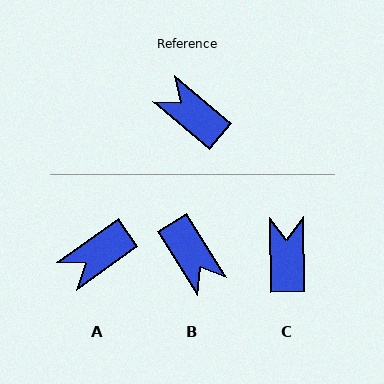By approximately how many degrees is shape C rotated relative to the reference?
Approximately 49 degrees clockwise.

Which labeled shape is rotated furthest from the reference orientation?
B, about 163 degrees away.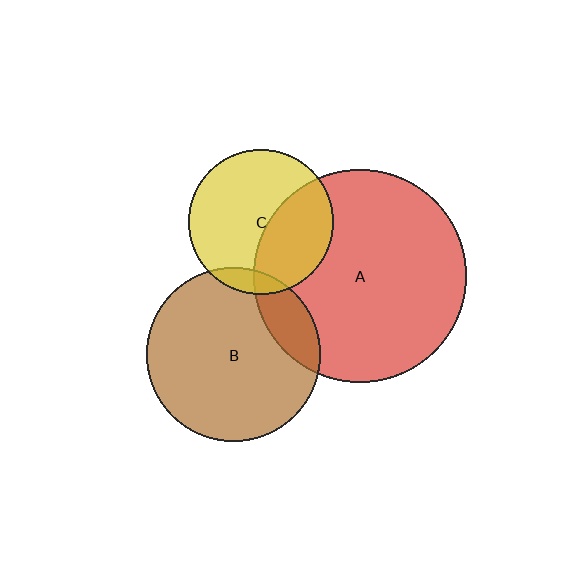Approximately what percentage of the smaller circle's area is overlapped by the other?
Approximately 15%.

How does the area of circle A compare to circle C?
Approximately 2.2 times.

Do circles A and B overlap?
Yes.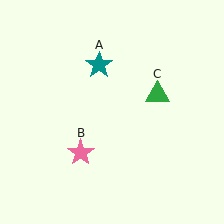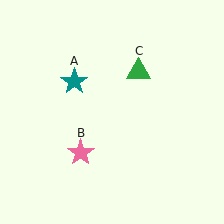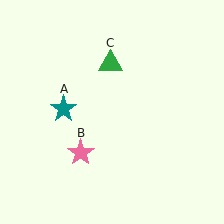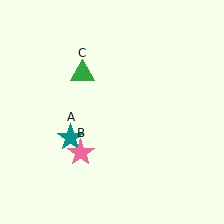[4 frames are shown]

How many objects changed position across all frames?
2 objects changed position: teal star (object A), green triangle (object C).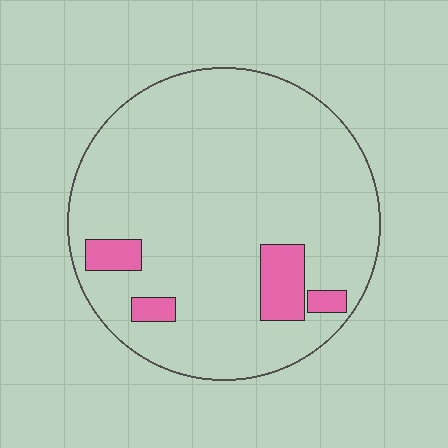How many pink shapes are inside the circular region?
4.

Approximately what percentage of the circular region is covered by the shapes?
Approximately 10%.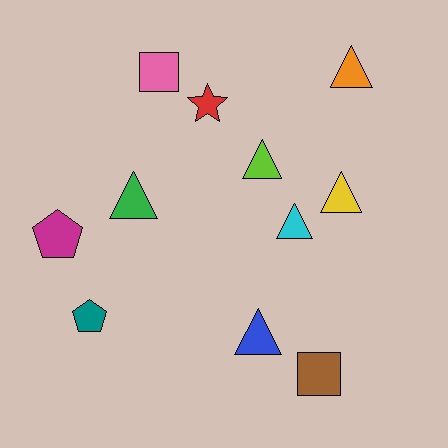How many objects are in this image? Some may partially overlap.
There are 11 objects.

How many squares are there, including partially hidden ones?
There are 2 squares.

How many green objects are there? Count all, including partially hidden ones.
There is 1 green object.